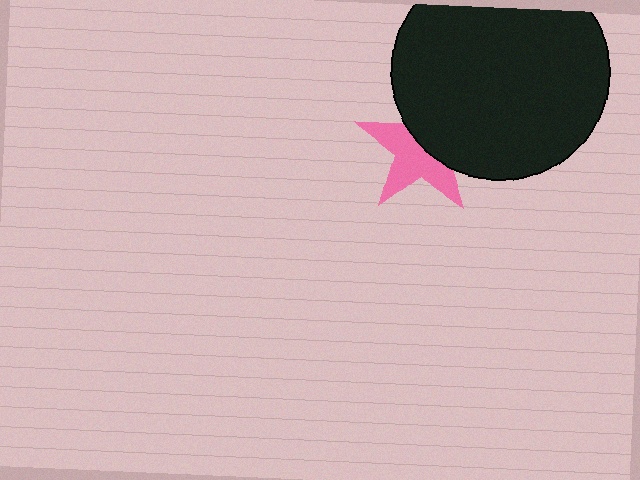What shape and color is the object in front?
The object in front is a black circle.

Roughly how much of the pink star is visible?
About half of it is visible (roughly 55%).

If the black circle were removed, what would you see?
You would see the complete pink star.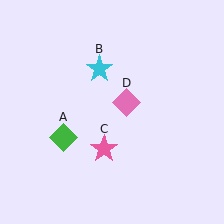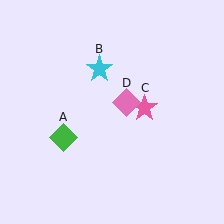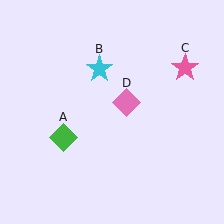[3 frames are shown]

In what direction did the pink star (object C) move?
The pink star (object C) moved up and to the right.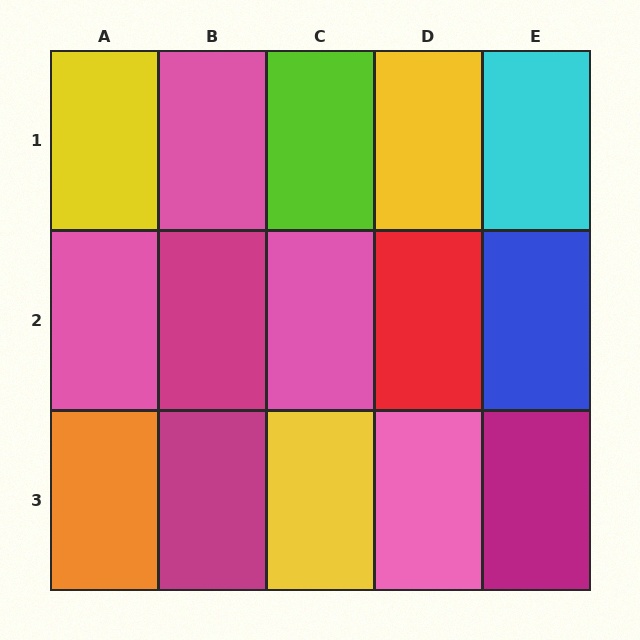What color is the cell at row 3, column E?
Magenta.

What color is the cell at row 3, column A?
Orange.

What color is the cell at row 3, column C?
Yellow.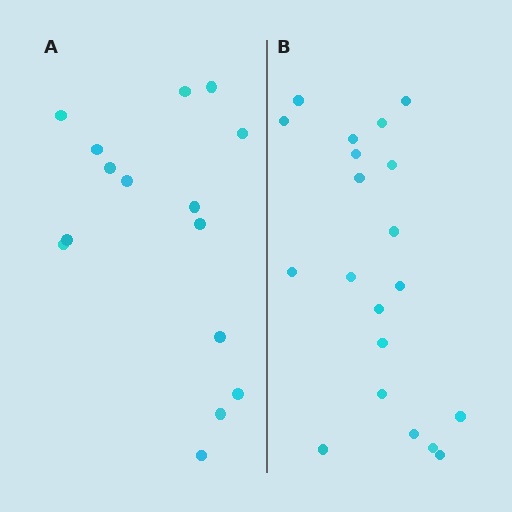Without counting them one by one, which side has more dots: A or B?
Region B (the right region) has more dots.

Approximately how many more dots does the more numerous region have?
Region B has about 5 more dots than region A.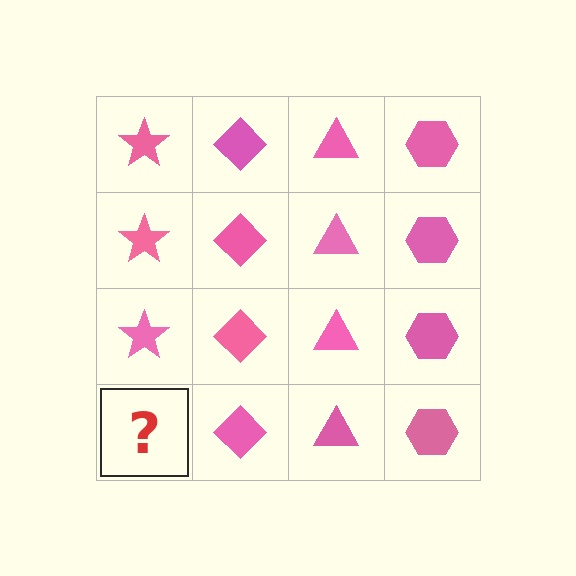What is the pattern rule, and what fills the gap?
The rule is that each column has a consistent shape. The gap should be filled with a pink star.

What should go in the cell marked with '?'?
The missing cell should contain a pink star.